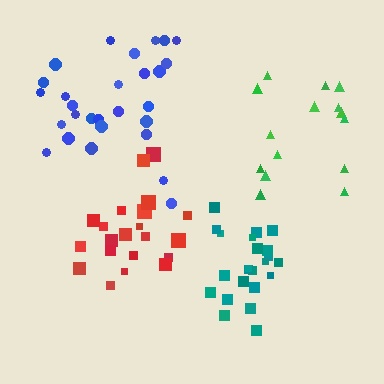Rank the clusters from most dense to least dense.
teal, red, blue, green.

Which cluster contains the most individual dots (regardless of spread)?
Blue (28).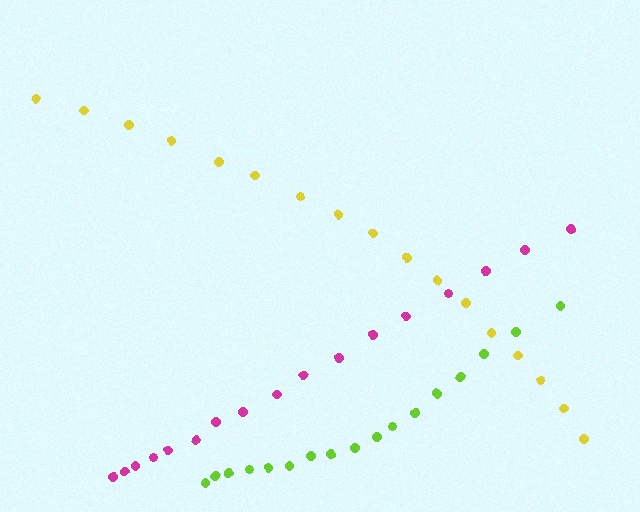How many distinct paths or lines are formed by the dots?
There are 3 distinct paths.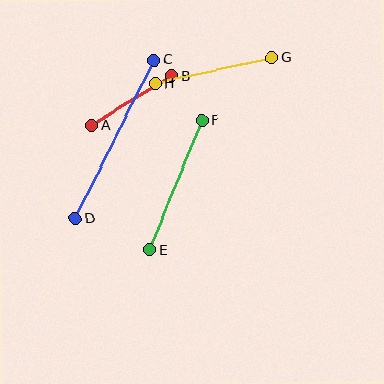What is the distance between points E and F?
The distance is approximately 139 pixels.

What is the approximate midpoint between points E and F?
The midpoint is at approximately (176, 185) pixels.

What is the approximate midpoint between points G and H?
The midpoint is at approximately (214, 71) pixels.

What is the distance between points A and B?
The distance is approximately 94 pixels.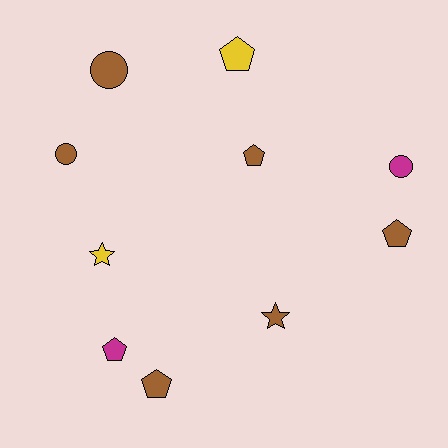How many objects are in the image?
There are 10 objects.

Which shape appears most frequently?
Pentagon, with 5 objects.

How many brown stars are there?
There is 1 brown star.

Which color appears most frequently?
Brown, with 6 objects.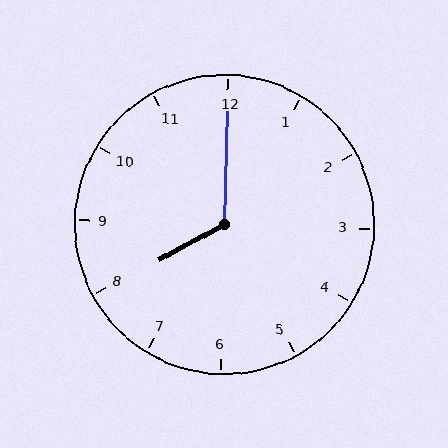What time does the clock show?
8:00.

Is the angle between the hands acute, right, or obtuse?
It is obtuse.